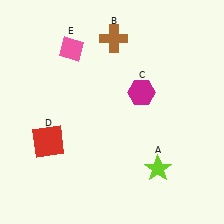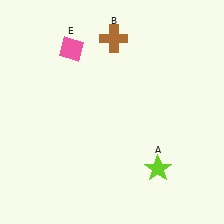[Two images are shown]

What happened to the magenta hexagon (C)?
The magenta hexagon (C) was removed in Image 2. It was in the top-right area of Image 1.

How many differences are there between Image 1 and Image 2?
There are 2 differences between the two images.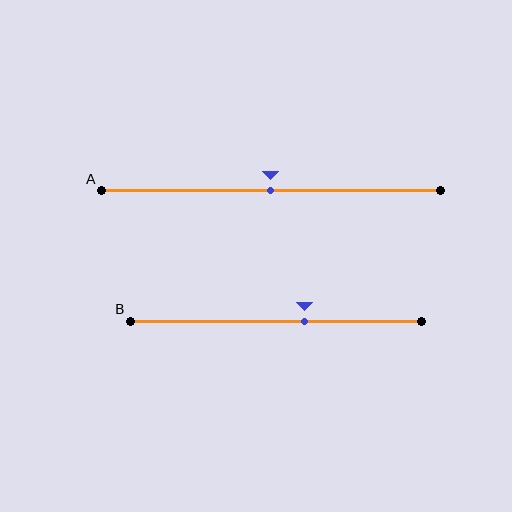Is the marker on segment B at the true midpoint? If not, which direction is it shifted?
No, the marker on segment B is shifted to the right by about 10% of the segment length.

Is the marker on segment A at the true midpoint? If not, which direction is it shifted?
Yes, the marker on segment A is at the true midpoint.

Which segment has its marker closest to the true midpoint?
Segment A has its marker closest to the true midpoint.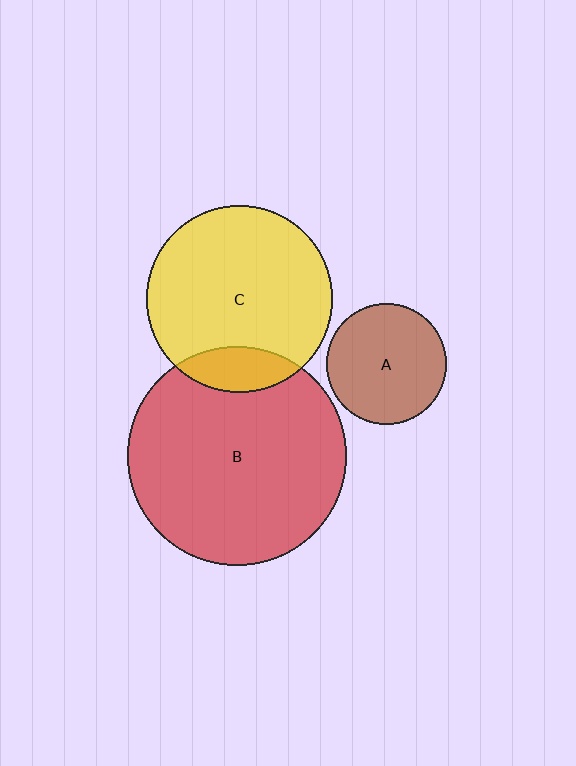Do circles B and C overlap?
Yes.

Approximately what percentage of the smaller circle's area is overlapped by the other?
Approximately 15%.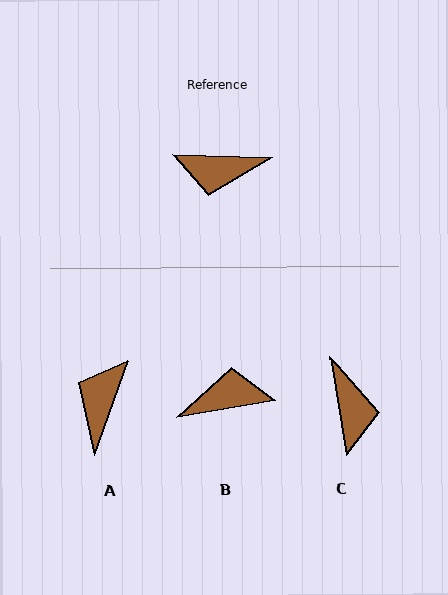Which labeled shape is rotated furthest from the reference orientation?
B, about 169 degrees away.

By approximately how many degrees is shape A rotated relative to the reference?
Approximately 109 degrees clockwise.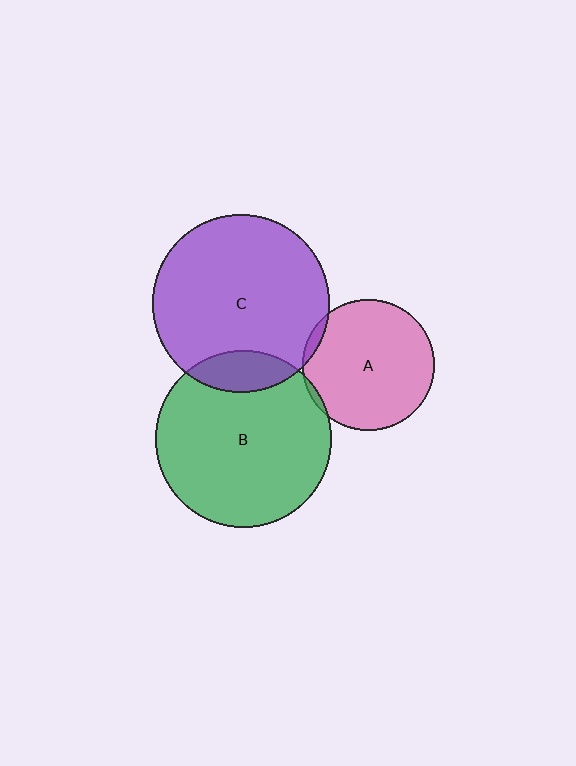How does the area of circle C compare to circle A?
Approximately 1.8 times.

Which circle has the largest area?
Circle C (purple).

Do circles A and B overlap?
Yes.